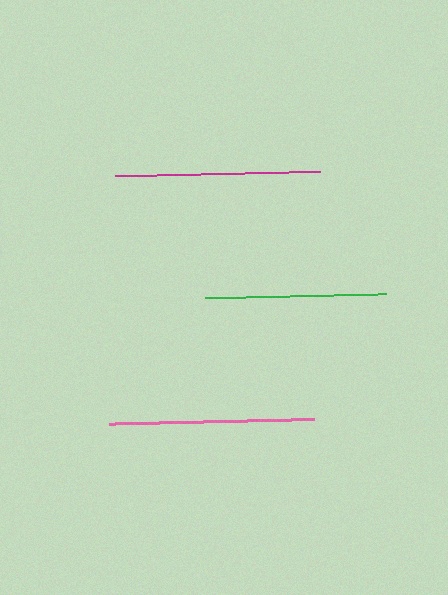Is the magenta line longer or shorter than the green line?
The magenta line is longer than the green line.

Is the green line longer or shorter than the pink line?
The pink line is longer than the green line.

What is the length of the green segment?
The green segment is approximately 180 pixels long.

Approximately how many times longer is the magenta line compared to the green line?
The magenta line is approximately 1.1 times the length of the green line.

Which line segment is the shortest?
The green line is the shortest at approximately 180 pixels.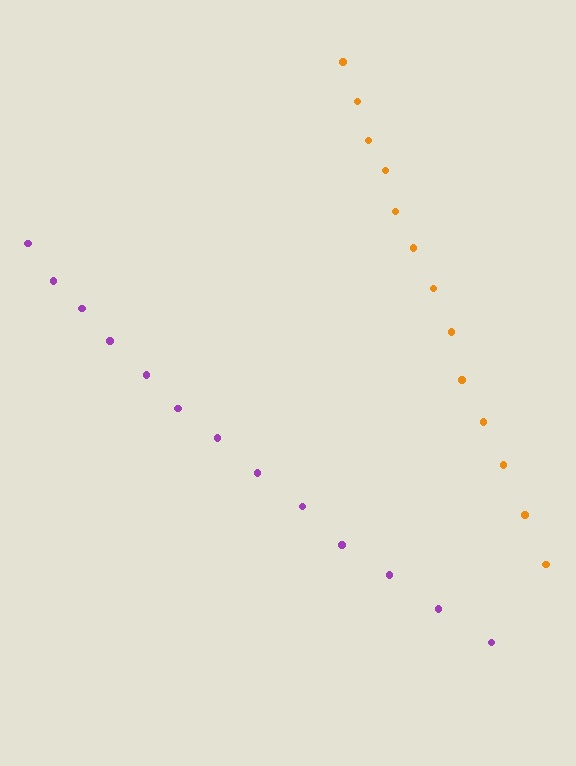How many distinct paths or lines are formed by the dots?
There are 2 distinct paths.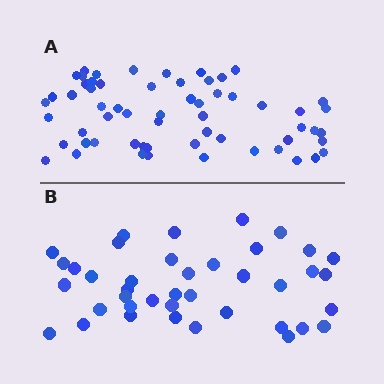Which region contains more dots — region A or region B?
Region A (the top region) has more dots.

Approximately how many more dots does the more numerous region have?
Region A has approximately 20 more dots than region B.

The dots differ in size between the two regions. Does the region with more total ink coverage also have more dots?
No. Region B has more total ink coverage because its dots are larger, but region A actually contains more individual dots. Total area can be misleading — the number of items is what matters here.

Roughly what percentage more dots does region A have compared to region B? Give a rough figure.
About 50% more.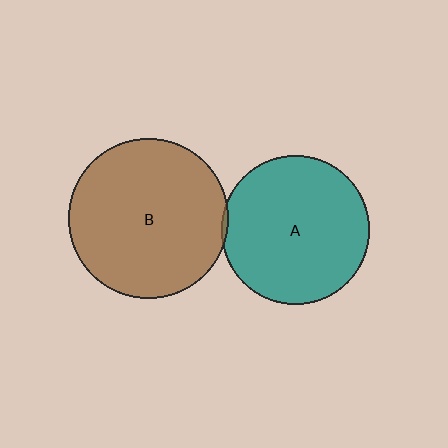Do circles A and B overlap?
Yes.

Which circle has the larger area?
Circle B (brown).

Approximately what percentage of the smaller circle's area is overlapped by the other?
Approximately 5%.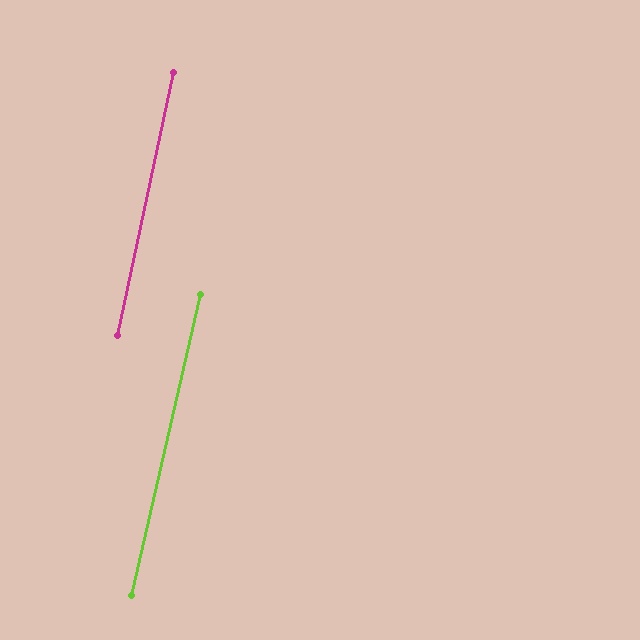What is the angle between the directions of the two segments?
Approximately 1 degree.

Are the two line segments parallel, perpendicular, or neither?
Parallel — their directions differ by only 1.0°.